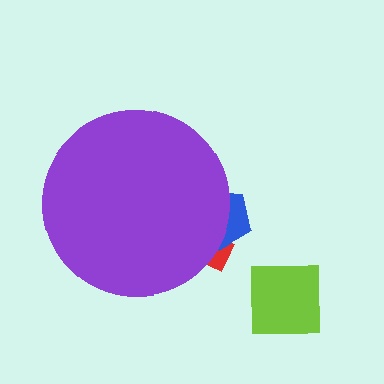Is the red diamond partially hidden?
Yes, the red diamond is partially hidden behind the purple circle.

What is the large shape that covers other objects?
A purple circle.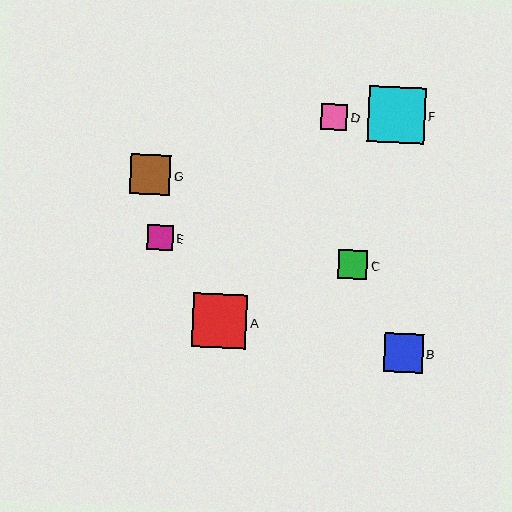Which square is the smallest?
Square E is the smallest with a size of approximately 25 pixels.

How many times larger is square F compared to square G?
Square F is approximately 1.4 times the size of square G.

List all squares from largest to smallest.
From largest to smallest: F, A, G, B, C, D, E.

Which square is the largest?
Square F is the largest with a size of approximately 56 pixels.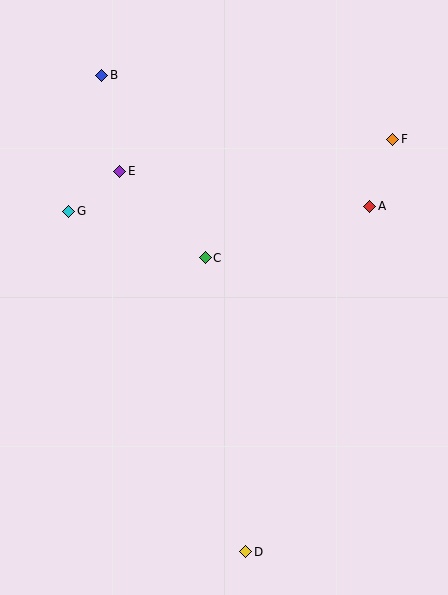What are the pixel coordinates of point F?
Point F is at (393, 139).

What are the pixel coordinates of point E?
Point E is at (120, 171).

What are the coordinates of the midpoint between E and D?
The midpoint between E and D is at (183, 361).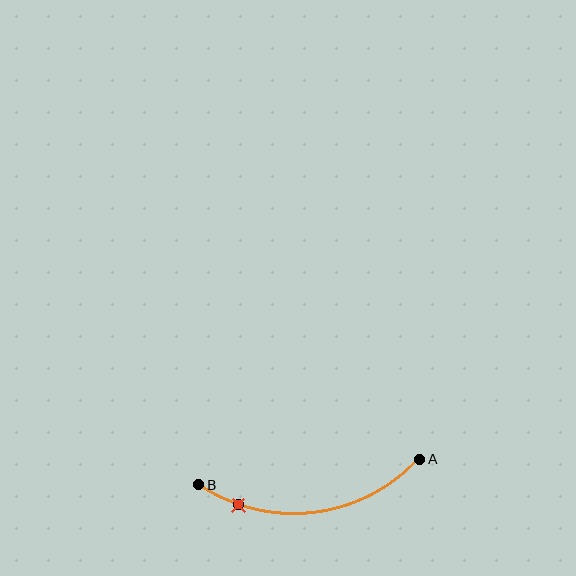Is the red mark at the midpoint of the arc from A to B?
No. The red mark lies on the arc but is closer to endpoint B. The arc midpoint would be at the point on the curve equidistant along the arc from both A and B.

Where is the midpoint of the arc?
The arc midpoint is the point on the curve farthest from the straight line joining A and B. It sits below that line.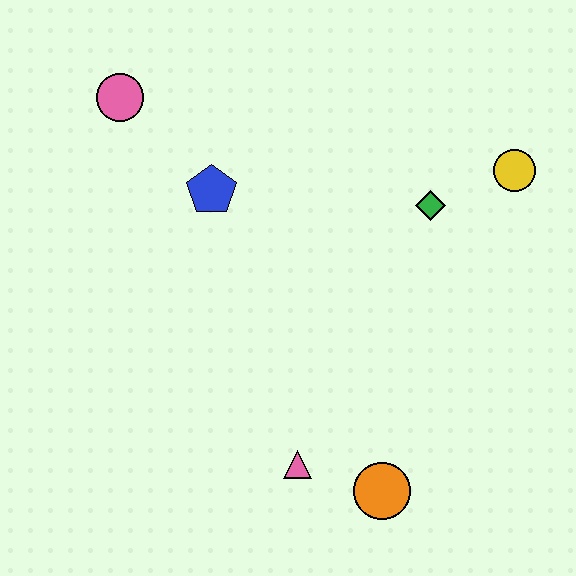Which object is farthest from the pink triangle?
The pink circle is farthest from the pink triangle.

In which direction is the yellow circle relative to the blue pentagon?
The yellow circle is to the right of the blue pentagon.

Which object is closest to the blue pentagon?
The pink circle is closest to the blue pentagon.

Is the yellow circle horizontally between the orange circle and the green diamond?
No